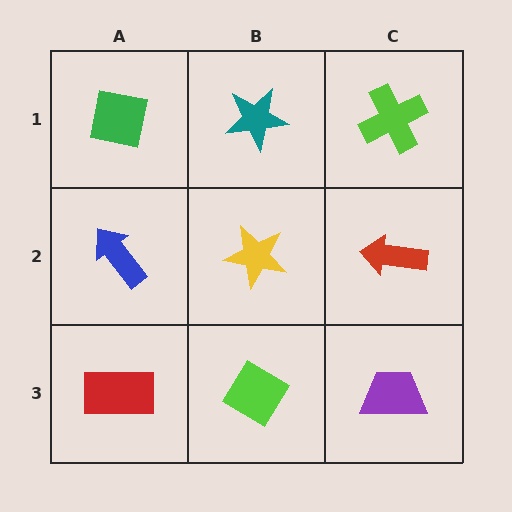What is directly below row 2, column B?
A lime diamond.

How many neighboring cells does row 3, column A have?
2.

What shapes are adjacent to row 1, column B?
A yellow star (row 2, column B), a green square (row 1, column A), a lime cross (row 1, column C).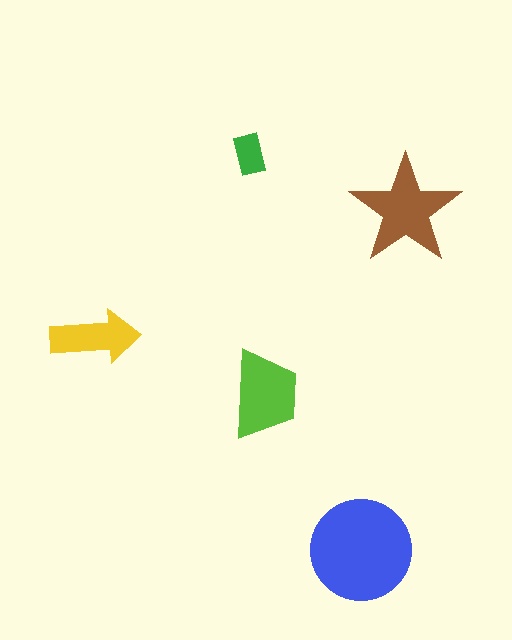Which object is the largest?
The blue circle.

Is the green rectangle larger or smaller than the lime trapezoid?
Smaller.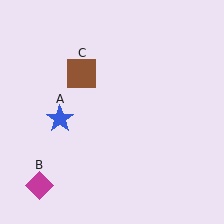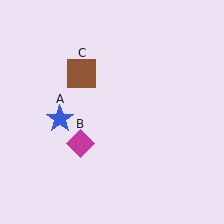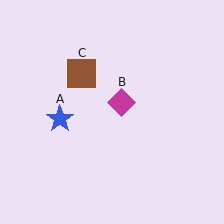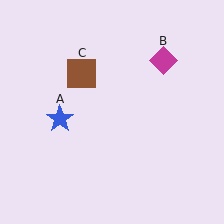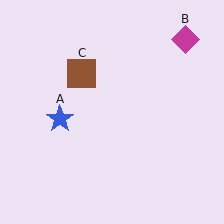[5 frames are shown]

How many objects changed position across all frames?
1 object changed position: magenta diamond (object B).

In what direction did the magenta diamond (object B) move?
The magenta diamond (object B) moved up and to the right.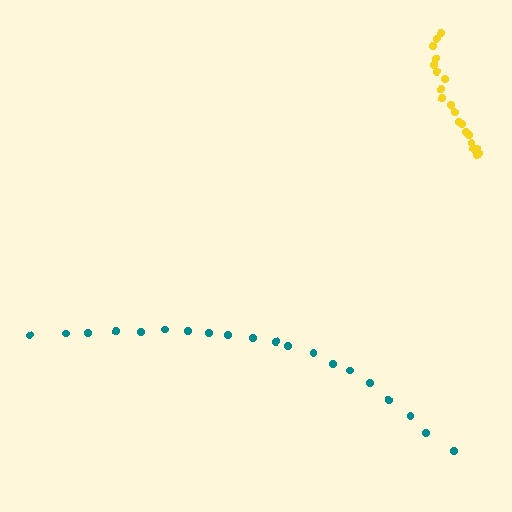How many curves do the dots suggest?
There are 2 distinct paths.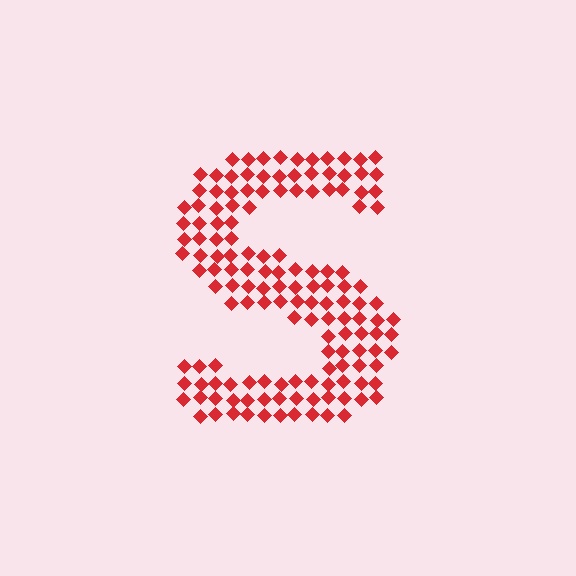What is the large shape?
The large shape is the letter S.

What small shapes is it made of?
It is made of small diamonds.